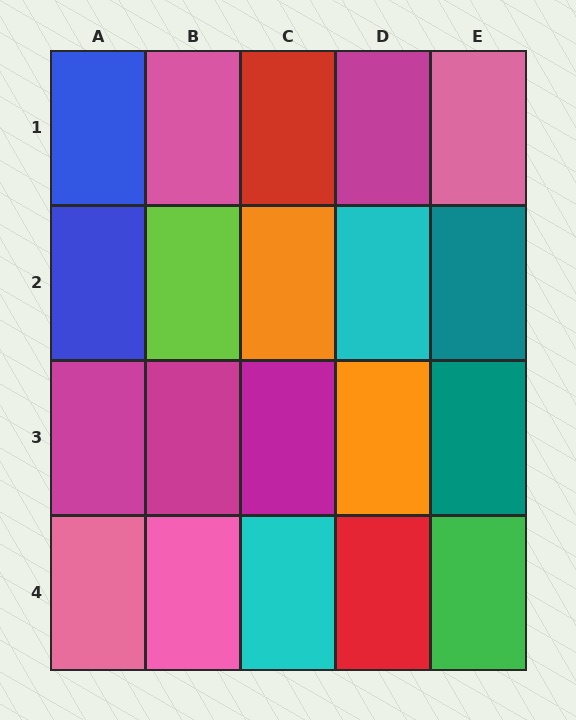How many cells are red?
2 cells are red.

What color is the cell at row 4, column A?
Pink.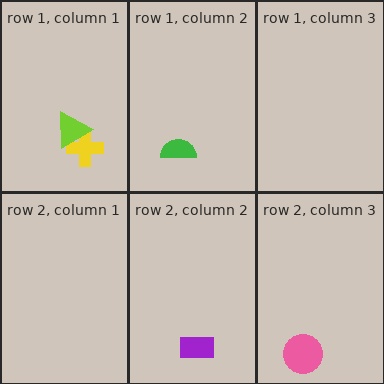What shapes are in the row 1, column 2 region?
The green semicircle.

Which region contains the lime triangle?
The row 1, column 1 region.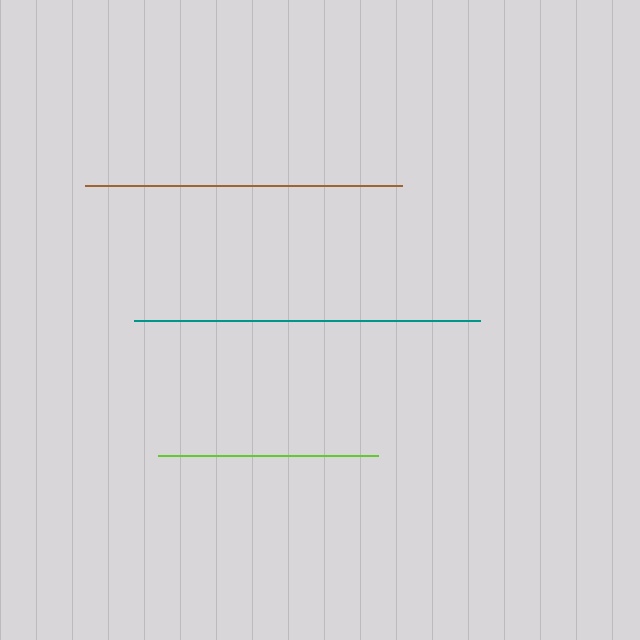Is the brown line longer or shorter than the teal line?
The teal line is longer than the brown line.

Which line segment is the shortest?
The lime line is the shortest at approximately 220 pixels.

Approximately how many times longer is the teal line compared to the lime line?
The teal line is approximately 1.6 times the length of the lime line.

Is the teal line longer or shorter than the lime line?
The teal line is longer than the lime line.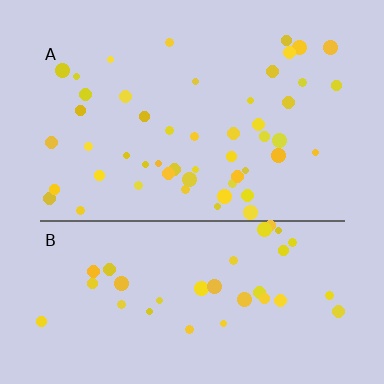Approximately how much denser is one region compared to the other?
Approximately 1.4× — region A over region B.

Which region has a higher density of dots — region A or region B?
A (the top).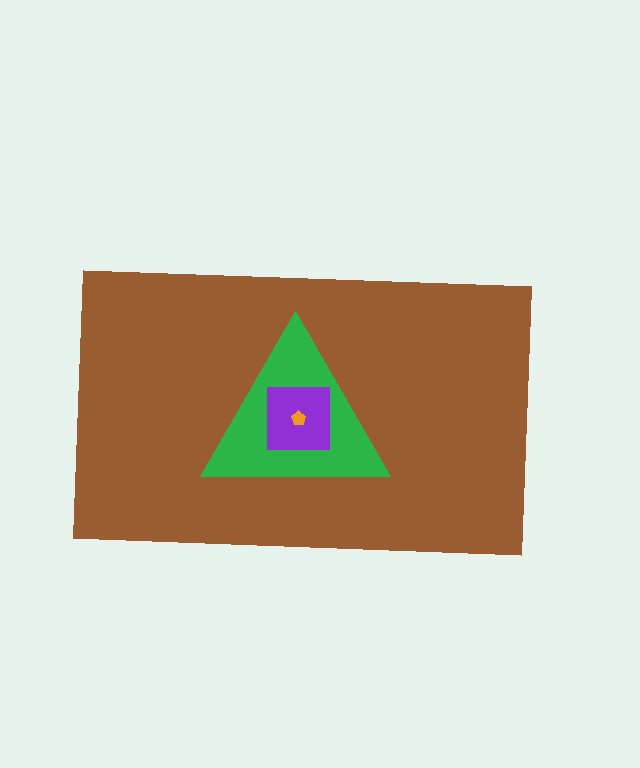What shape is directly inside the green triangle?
The purple square.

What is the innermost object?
The orange pentagon.